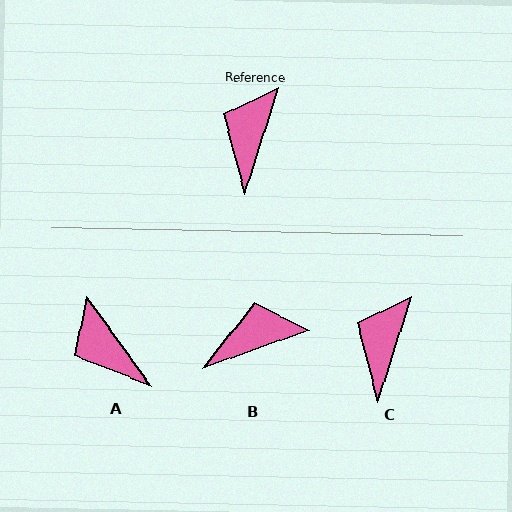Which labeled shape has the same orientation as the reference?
C.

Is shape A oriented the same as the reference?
No, it is off by about 54 degrees.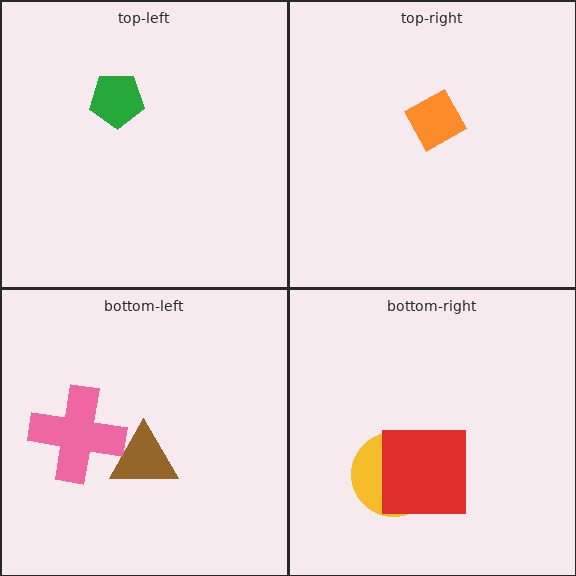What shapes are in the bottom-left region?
The brown triangle, the pink cross.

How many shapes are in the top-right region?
1.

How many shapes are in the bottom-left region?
2.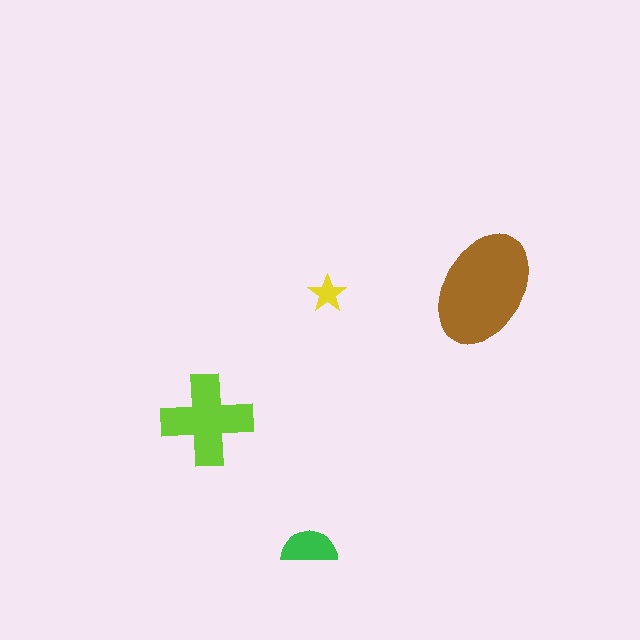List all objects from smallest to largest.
The yellow star, the green semicircle, the lime cross, the brown ellipse.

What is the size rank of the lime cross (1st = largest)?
2nd.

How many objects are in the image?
There are 4 objects in the image.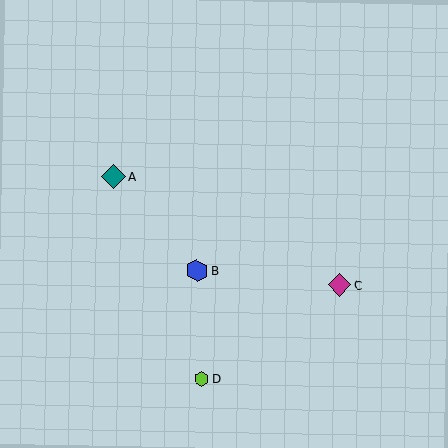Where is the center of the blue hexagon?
The center of the blue hexagon is at (197, 270).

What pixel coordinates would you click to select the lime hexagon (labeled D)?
Click at (202, 379) to select the lime hexagon D.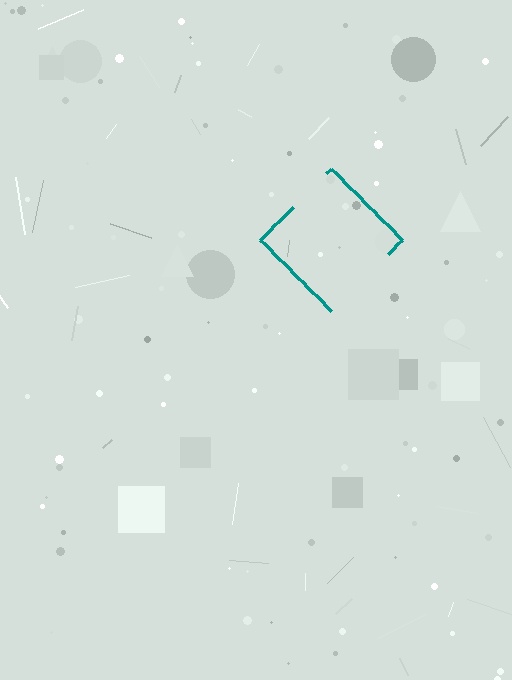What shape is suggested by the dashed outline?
The dashed outline suggests a diamond.